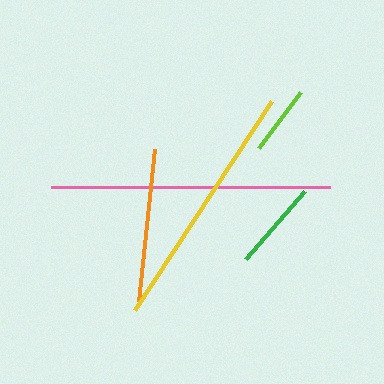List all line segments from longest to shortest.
From longest to shortest: pink, yellow, orange, green, lime.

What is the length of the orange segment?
The orange segment is approximately 153 pixels long.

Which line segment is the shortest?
The lime line is the shortest at approximately 70 pixels.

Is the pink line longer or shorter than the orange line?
The pink line is longer than the orange line.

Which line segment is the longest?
The pink line is the longest at approximately 279 pixels.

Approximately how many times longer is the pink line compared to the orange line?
The pink line is approximately 1.8 times the length of the orange line.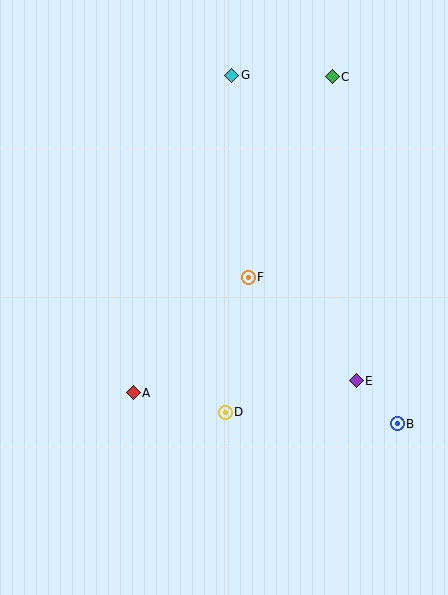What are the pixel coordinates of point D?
Point D is at (225, 412).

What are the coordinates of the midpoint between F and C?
The midpoint between F and C is at (290, 177).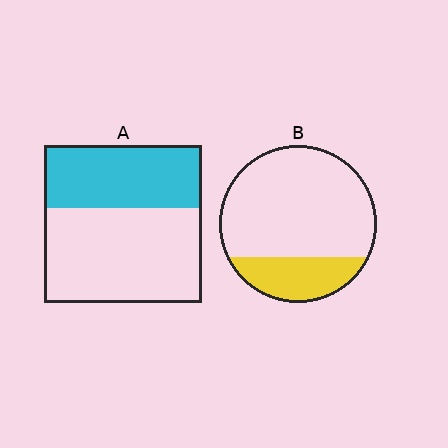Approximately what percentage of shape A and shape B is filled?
A is approximately 40% and B is approximately 25%.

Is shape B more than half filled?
No.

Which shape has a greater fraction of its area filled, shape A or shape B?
Shape A.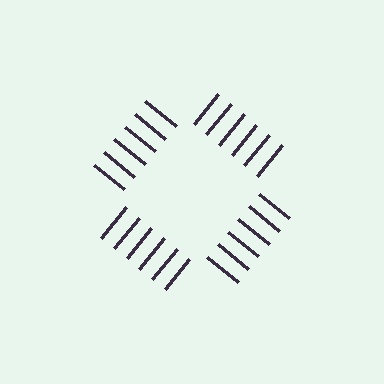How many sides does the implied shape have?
4 sides — the line-ends trace a square.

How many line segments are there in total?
24 — 6 along each of the 4 edges.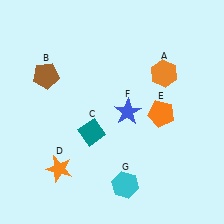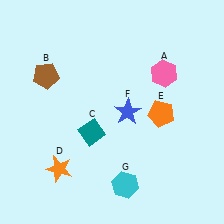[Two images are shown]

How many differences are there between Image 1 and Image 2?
There is 1 difference between the two images.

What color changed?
The hexagon (A) changed from orange in Image 1 to pink in Image 2.